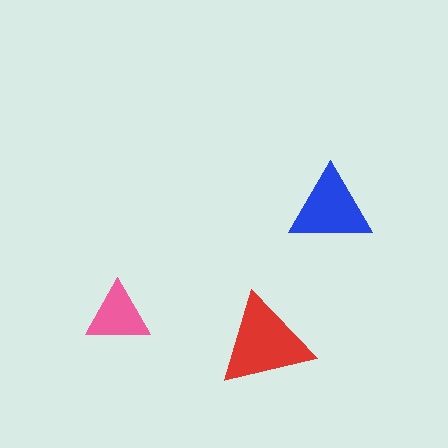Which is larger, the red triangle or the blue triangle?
The red one.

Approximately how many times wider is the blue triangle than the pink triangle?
About 1.5 times wider.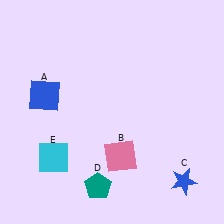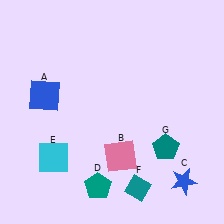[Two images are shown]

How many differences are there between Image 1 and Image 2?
There are 2 differences between the two images.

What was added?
A teal diamond (F), a teal pentagon (G) were added in Image 2.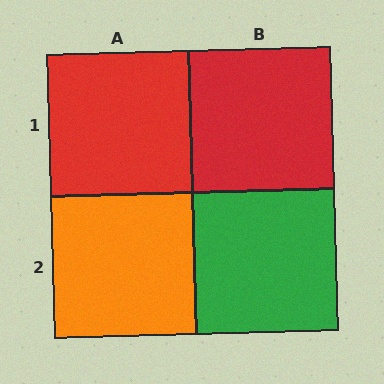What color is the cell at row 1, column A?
Red.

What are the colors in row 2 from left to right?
Orange, green.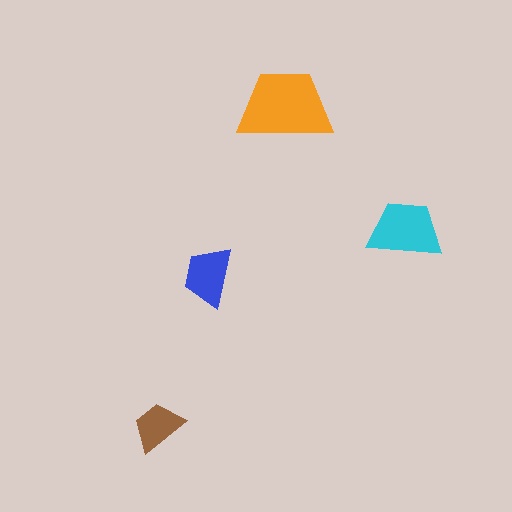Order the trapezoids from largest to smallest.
the orange one, the cyan one, the blue one, the brown one.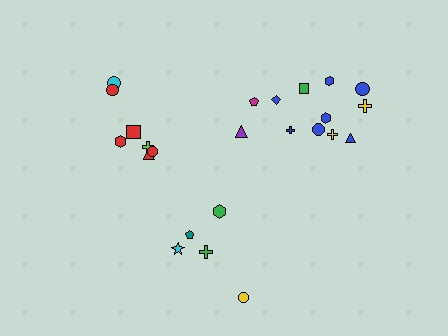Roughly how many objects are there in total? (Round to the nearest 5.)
Roughly 25 objects in total.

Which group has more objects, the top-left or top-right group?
The top-right group.